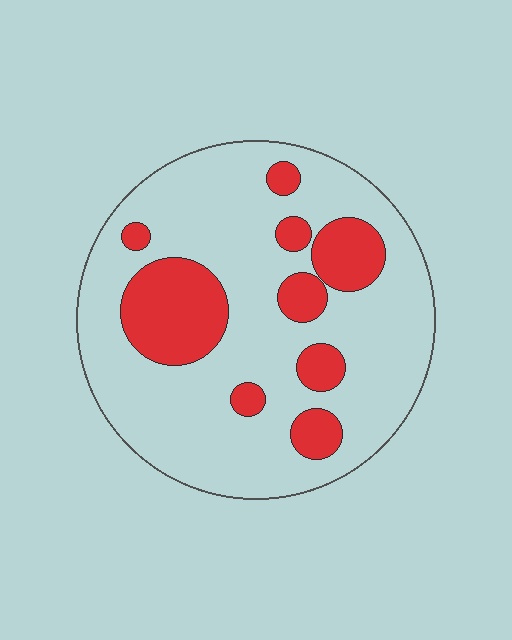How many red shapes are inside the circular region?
9.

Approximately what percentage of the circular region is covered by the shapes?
Approximately 25%.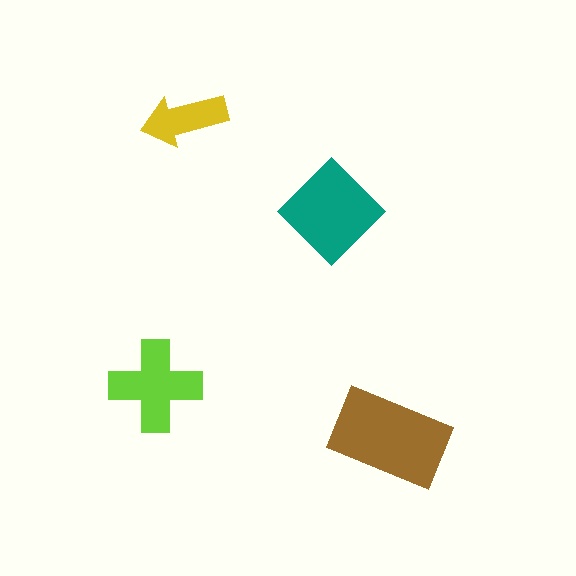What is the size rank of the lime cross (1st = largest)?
3rd.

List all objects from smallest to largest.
The yellow arrow, the lime cross, the teal diamond, the brown rectangle.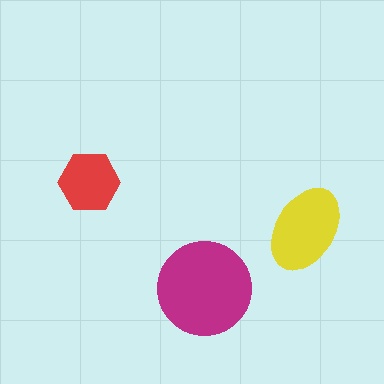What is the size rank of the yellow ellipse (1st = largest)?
2nd.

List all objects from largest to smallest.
The magenta circle, the yellow ellipse, the red hexagon.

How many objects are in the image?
There are 3 objects in the image.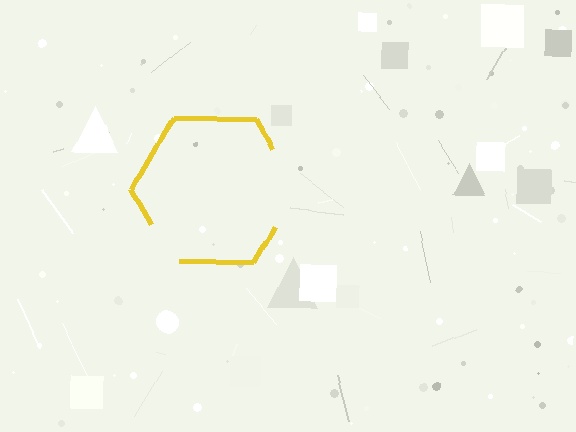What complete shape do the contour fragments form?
The contour fragments form a hexagon.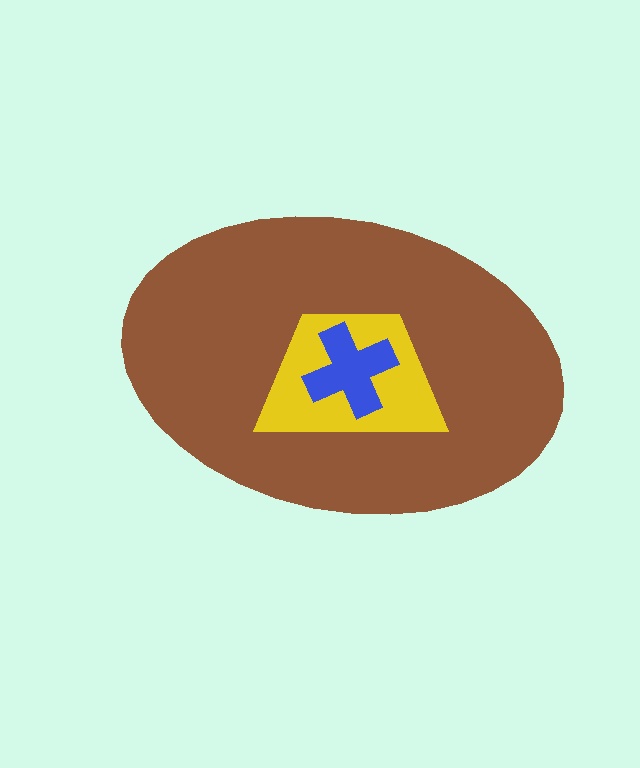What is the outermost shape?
The brown ellipse.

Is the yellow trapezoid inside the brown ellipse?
Yes.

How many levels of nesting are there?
3.